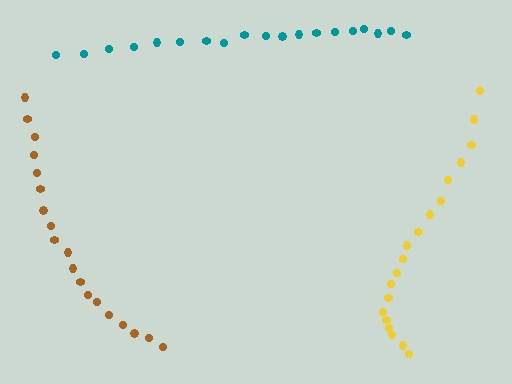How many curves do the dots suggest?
There are 3 distinct paths.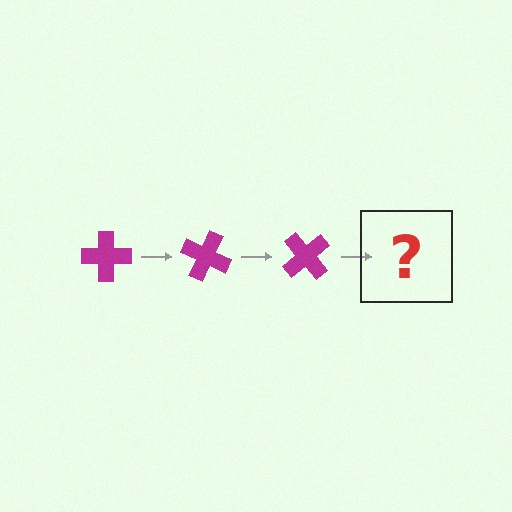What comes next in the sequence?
The next element should be a magenta cross rotated 75 degrees.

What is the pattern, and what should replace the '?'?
The pattern is that the cross rotates 25 degrees each step. The '?' should be a magenta cross rotated 75 degrees.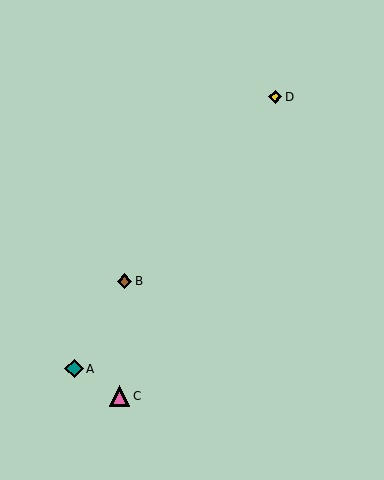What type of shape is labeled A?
Shape A is a teal diamond.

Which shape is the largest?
The pink triangle (labeled C) is the largest.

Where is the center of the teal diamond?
The center of the teal diamond is at (74, 369).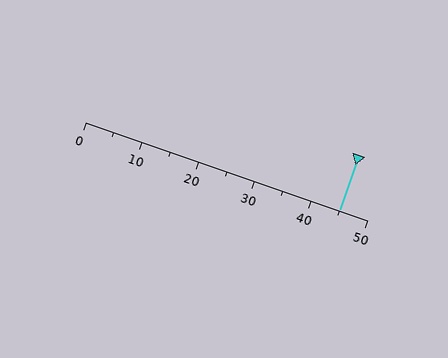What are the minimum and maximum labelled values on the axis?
The axis runs from 0 to 50.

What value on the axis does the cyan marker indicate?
The marker indicates approximately 45.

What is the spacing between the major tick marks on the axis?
The major ticks are spaced 10 apart.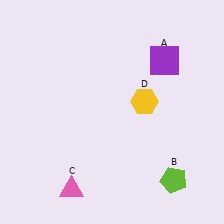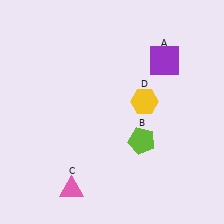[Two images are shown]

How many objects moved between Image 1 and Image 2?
1 object moved between the two images.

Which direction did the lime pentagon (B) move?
The lime pentagon (B) moved up.